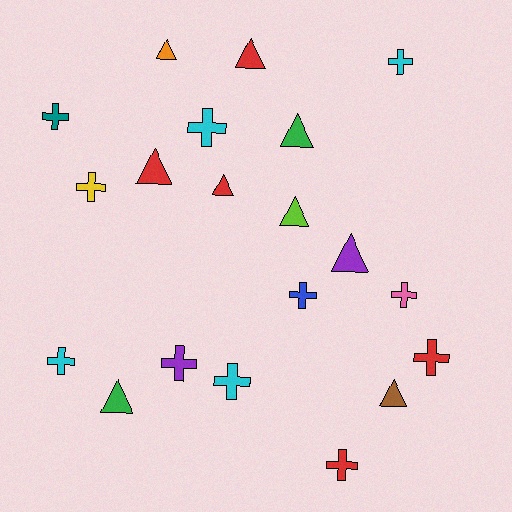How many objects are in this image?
There are 20 objects.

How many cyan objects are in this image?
There are 4 cyan objects.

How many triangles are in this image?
There are 9 triangles.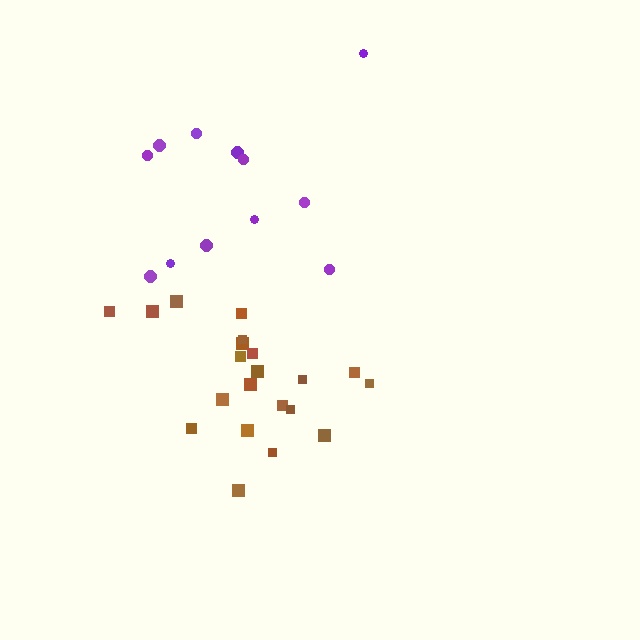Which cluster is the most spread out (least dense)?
Purple.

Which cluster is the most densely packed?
Brown.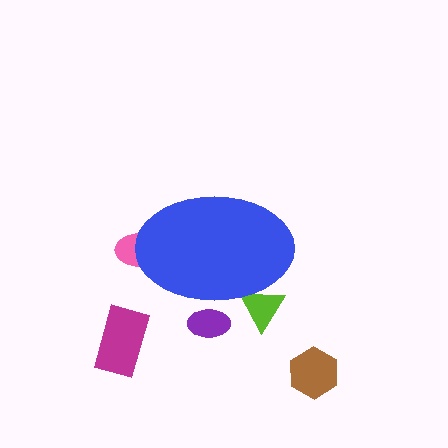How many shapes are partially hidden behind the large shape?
3 shapes are partially hidden.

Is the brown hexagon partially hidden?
No, the brown hexagon is fully visible.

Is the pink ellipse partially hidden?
Yes, the pink ellipse is partially hidden behind the blue ellipse.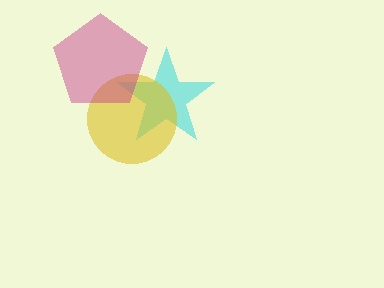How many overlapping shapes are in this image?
There are 3 overlapping shapes in the image.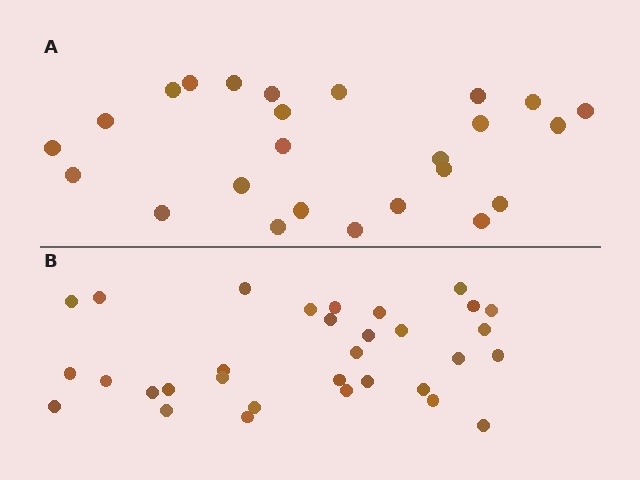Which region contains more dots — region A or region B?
Region B (the bottom region) has more dots.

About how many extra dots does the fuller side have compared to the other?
Region B has roughly 8 or so more dots than region A.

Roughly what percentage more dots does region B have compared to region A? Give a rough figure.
About 30% more.